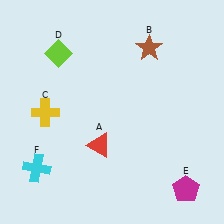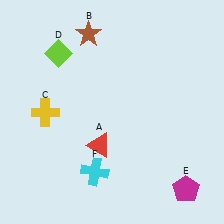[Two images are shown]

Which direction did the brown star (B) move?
The brown star (B) moved left.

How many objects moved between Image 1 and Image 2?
2 objects moved between the two images.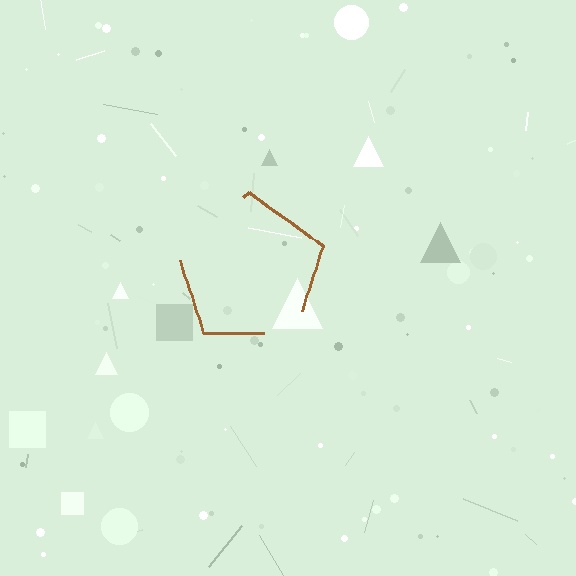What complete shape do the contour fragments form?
The contour fragments form a pentagon.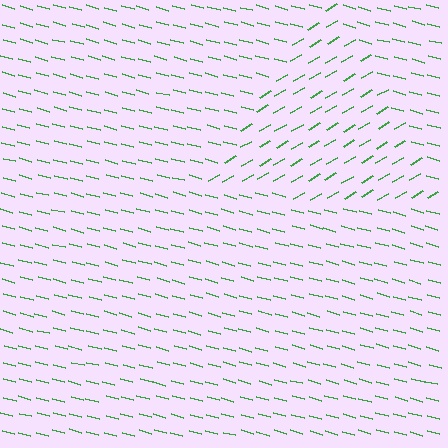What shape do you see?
I see a triangle.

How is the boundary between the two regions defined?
The boundary is defined purely by a change in line orientation (approximately 45 degrees difference). All lines are the same color and thickness.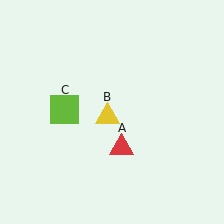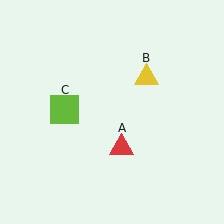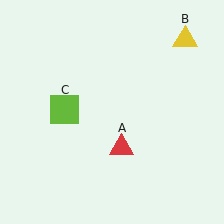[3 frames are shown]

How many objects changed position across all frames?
1 object changed position: yellow triangle (object B).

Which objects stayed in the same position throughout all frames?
Red triangle (object A) and lime square (object C) remained stationary.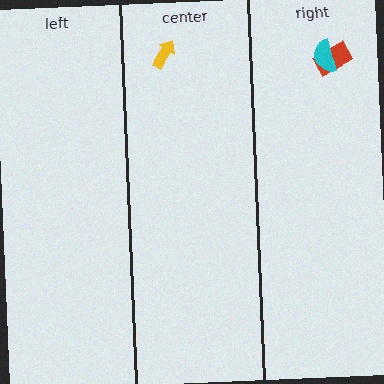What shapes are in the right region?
The red rectangle, the cyan semicircle.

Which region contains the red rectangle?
The right region.